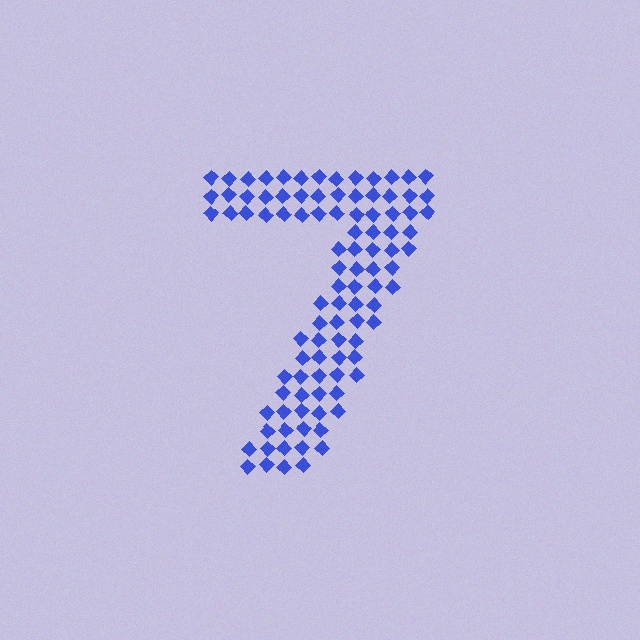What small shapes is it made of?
It is made of small diamonds.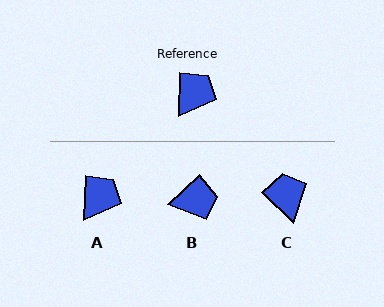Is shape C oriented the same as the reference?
No, it is off by about 48 degrees.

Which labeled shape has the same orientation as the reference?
A.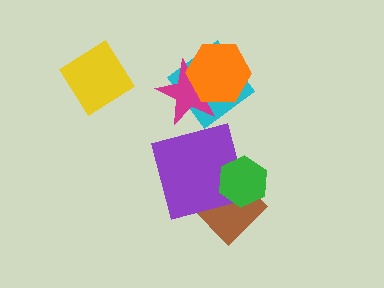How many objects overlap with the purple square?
2 objects overlap with the purple square.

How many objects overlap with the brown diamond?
2 objects overlap with the brown diamond.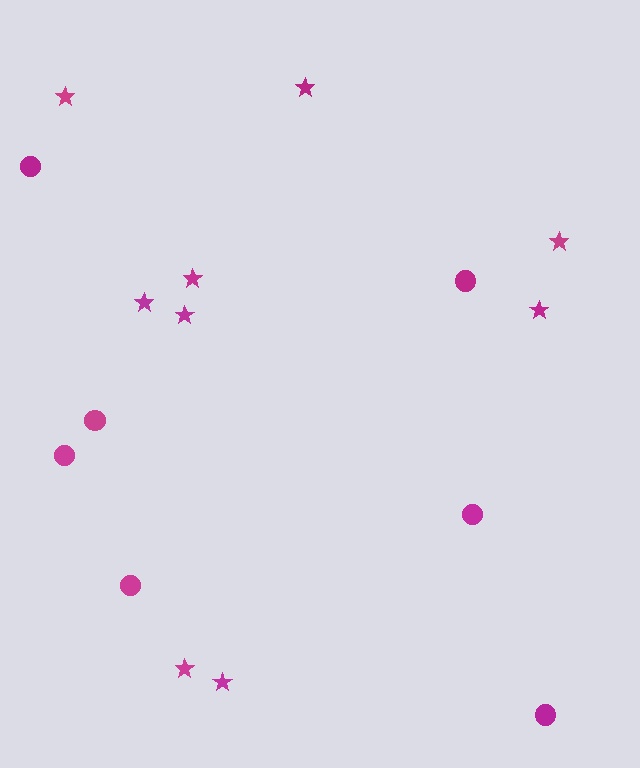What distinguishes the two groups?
There are 2 groups: one group of circles (7) and one group of stars (9).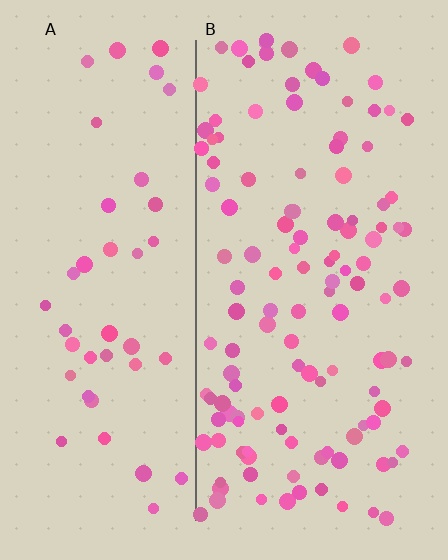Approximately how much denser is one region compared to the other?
Approximately 2.7× — region B over region A.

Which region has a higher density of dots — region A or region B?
B (the right).